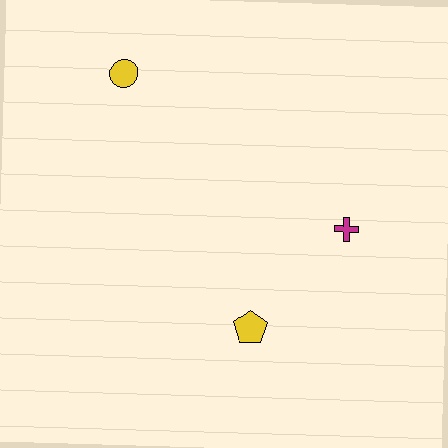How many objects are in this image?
There are 3 objects.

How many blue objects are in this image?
There are no blue objects.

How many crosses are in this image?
There is 1 cross.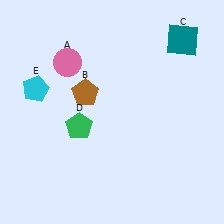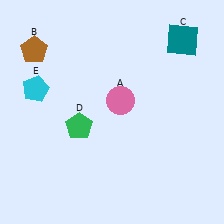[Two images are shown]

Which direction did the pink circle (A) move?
The pink circle (A) moved right.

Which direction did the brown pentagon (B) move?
The brown pentagon (B) moved left.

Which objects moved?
The objects that moved are: the pink circle (A), the brown pentagon (B).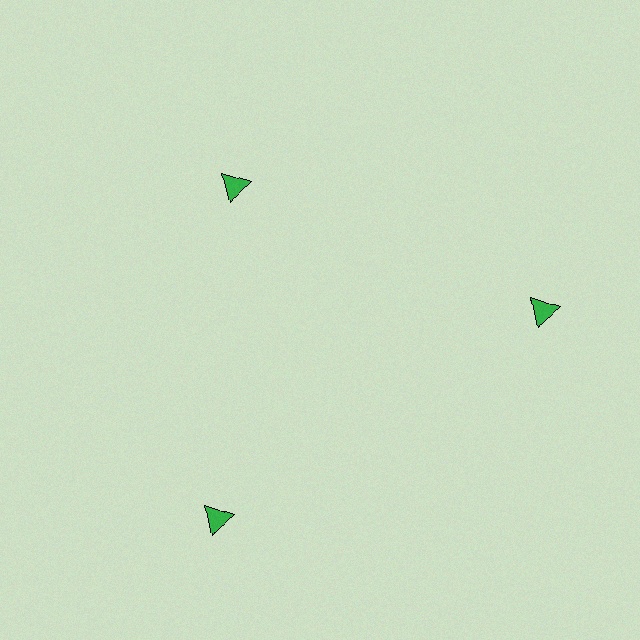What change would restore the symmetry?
The symmetry would be restored by moving it outward, back onto the ring so that all 3 triangles sit at equal angles and equal distance from the center.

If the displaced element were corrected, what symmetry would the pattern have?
It would have 3-fold rotational symmetry — the pattern would map onto itself every 120 degrees.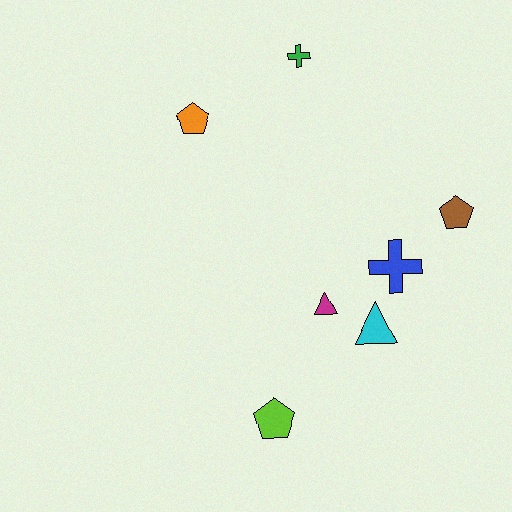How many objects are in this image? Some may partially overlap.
There are 7 objects.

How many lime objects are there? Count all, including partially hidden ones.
There is 1 lime object.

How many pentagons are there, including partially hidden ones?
There are 3 pentagons.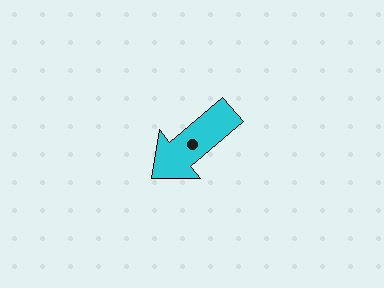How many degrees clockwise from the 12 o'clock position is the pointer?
Approximately 230 degrees.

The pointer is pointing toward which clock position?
Roughly 8 o'clock.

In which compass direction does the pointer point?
Southwest.